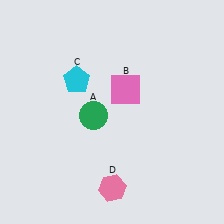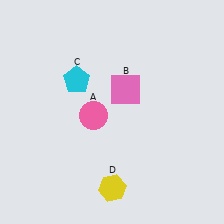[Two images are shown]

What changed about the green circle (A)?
In Image 1, A is green. In Image 2, it changed to pink.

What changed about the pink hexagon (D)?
In Image 1, D is pink. In Image 2, it changed to yellow.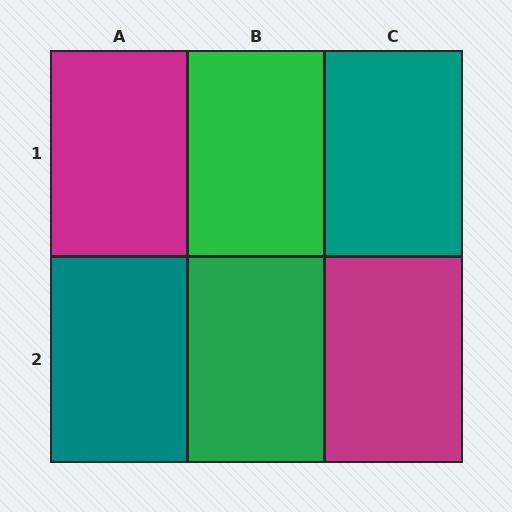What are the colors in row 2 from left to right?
Teal, green, magenta.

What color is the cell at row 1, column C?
Teal.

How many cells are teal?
2 cells are teal.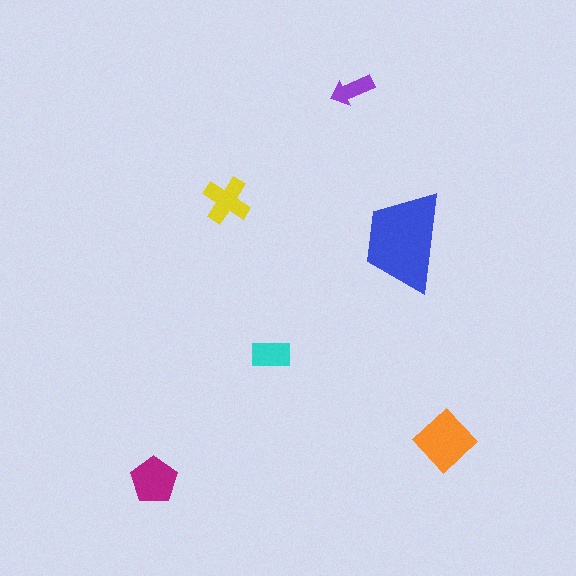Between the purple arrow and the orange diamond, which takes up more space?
The orange diamond.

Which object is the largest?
The blue trapezoid.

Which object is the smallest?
The purple arrow.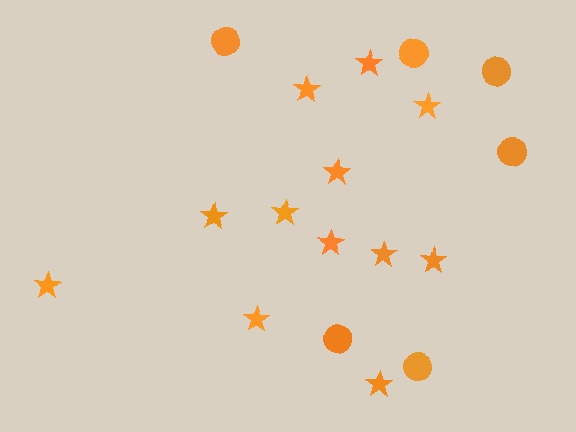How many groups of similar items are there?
There are 2 groups: one group of circles (6) and one group of stars (12).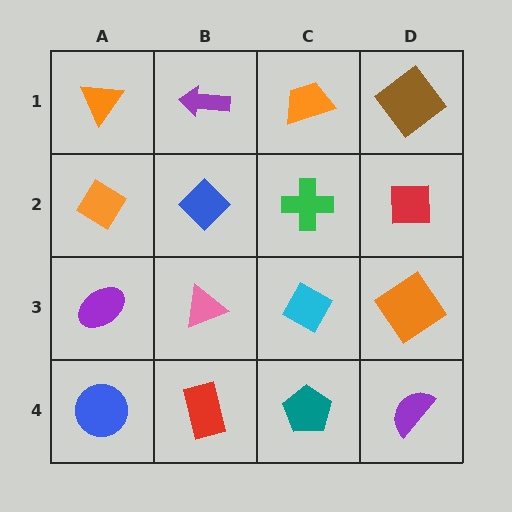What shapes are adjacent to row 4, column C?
A cyan diamond (row 3, column C), a red rectangle (row 4, column B), a purple semicircle (row 4, column D).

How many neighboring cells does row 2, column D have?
3.